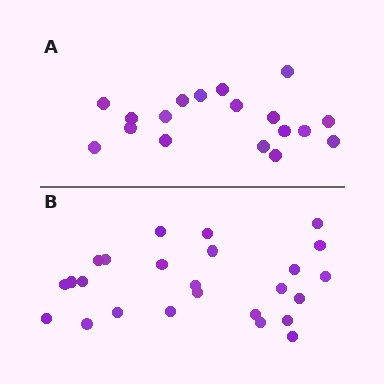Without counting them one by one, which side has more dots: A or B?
Region B (the bottom region) has more dots.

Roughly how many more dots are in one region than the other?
Region B has roughly 8 or so more dots than region A.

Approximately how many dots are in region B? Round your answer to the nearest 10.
About 20 dots. (The exact count is 25, which rounds to 20.)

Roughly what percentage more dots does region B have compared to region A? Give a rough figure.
About 40% more.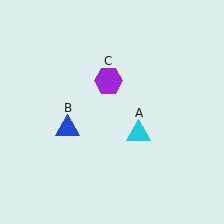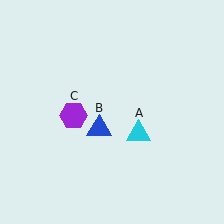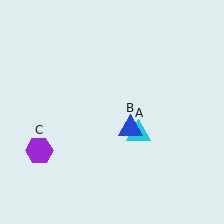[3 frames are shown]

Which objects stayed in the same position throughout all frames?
Cyan triangle (object A) remained stationary.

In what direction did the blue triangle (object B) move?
The blue triangle (object B) moved right.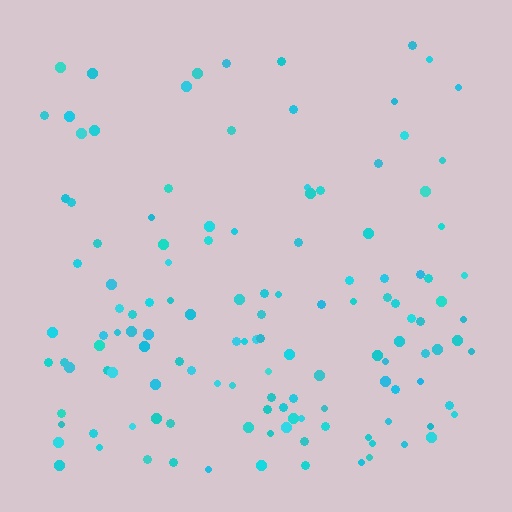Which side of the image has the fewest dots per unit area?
The top.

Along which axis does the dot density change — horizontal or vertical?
Vertical.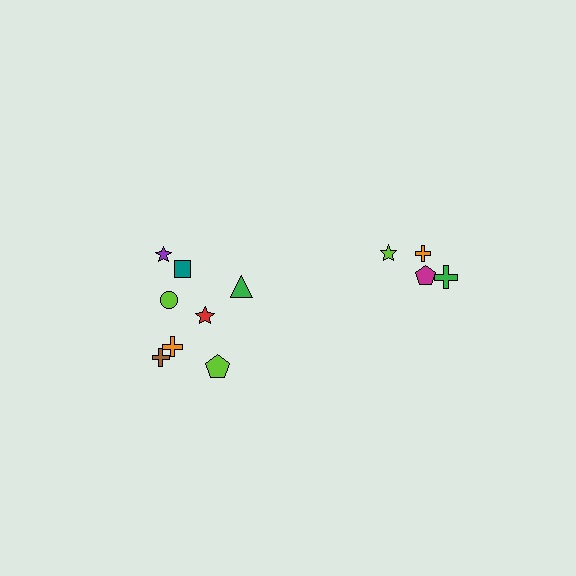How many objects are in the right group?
There are 4 objects.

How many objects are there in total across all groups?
There are 12 objects.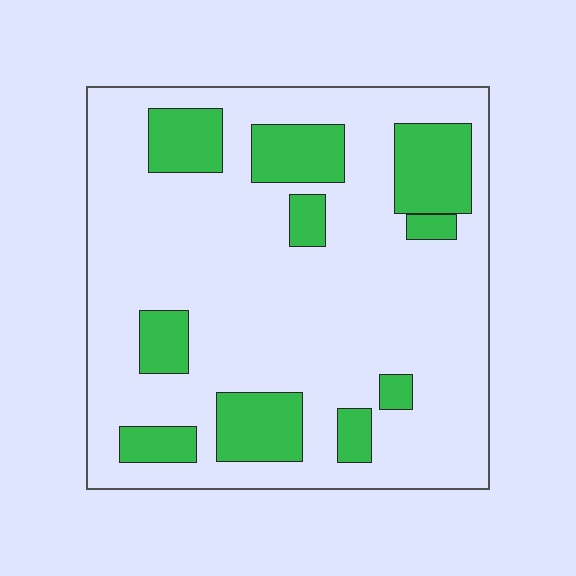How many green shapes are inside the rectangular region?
10.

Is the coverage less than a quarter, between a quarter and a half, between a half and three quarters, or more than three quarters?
Less than a quarter.